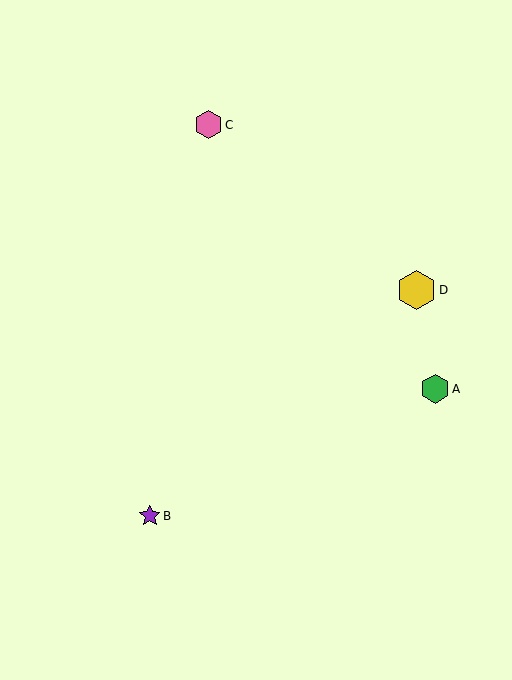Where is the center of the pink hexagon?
The center of the pink hexagon is at (208, 125).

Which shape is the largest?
The yellow hexagon (labeled D) is the largest.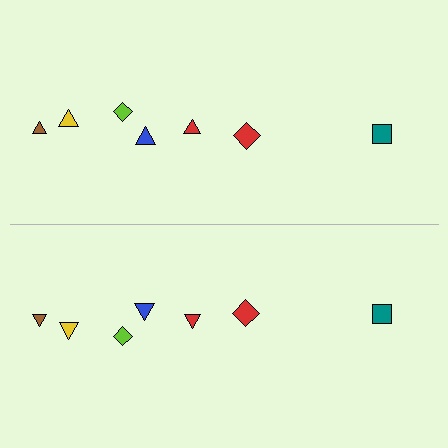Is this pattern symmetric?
Yes, this pattern has bilateral (reflection) symmetry.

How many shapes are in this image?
There are 14 shapes in this image.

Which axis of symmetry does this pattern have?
The pattern has a horizontal axis of symmetry running through the center of the image.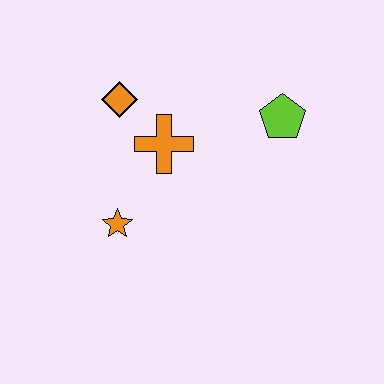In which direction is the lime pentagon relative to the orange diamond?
The lime pentagon is to the right of the orange diamond.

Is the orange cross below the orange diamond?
Yes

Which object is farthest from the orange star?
The lime pentagon is farthest from the orange star.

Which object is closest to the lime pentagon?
The orange cross is closest to the lime pentagon.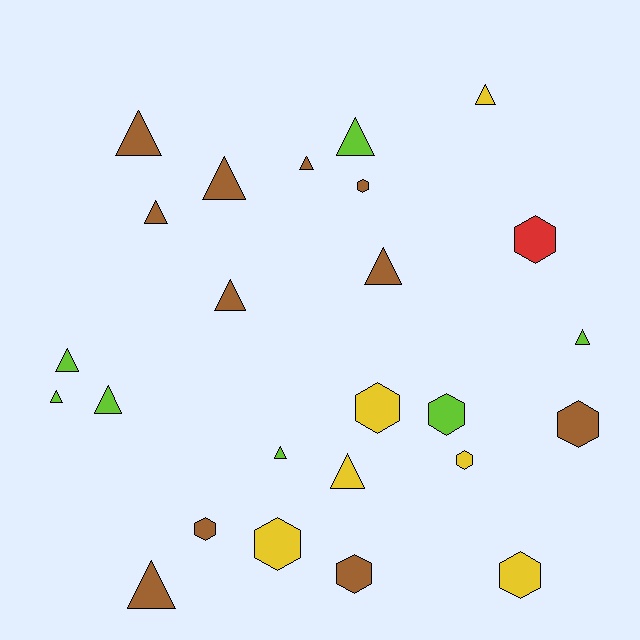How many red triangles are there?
There are no red triangles.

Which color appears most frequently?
Brown, with 11 objects.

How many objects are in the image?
There are 25 objects.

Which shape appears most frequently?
Triangle, with 15 objects.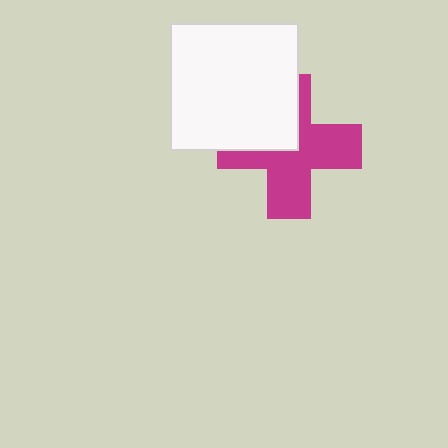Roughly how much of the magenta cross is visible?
About half of it is visible (roughly 65%).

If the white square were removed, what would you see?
You would see the complete magenta cross.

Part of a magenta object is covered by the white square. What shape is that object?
It is a cross.